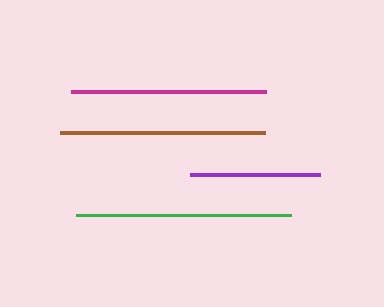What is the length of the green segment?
The green segment is approximately 215 pixels long.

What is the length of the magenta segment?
The magenta segment is approximately 195 pixels long.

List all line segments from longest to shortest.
From longest to shortest: green, brown, magenta, purple.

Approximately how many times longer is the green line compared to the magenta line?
The green line is approximately 1.1 times the length of the magenta line.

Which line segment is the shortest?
The purple line is the shortest at approximately 131 pixels.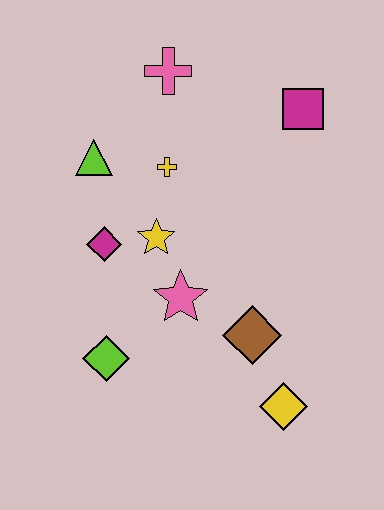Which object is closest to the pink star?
The yellow star is closest to the pink star.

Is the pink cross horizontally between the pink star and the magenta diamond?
Yes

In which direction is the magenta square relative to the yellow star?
The magenta square is to the right of the yellow star.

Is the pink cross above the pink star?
Yes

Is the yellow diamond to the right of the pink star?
Yes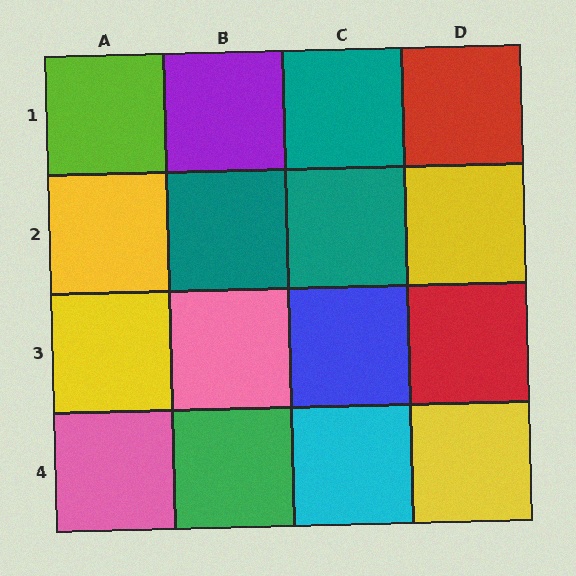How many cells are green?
1 cell is green.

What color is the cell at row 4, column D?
Yellow.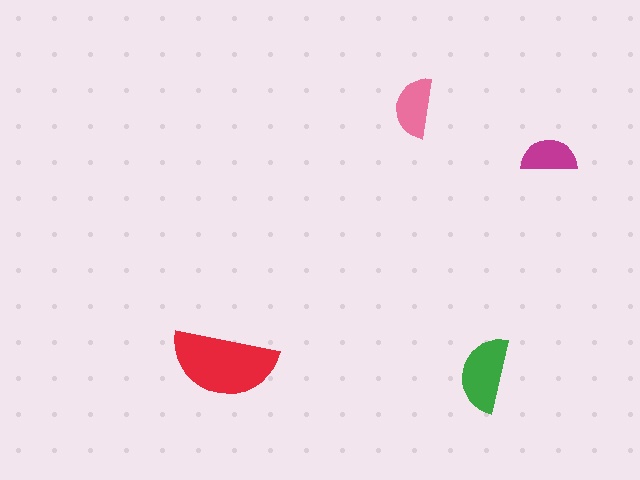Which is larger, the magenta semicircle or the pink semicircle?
The pink one.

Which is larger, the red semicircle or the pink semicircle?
The red one.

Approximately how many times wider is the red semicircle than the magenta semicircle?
About 2 times wider.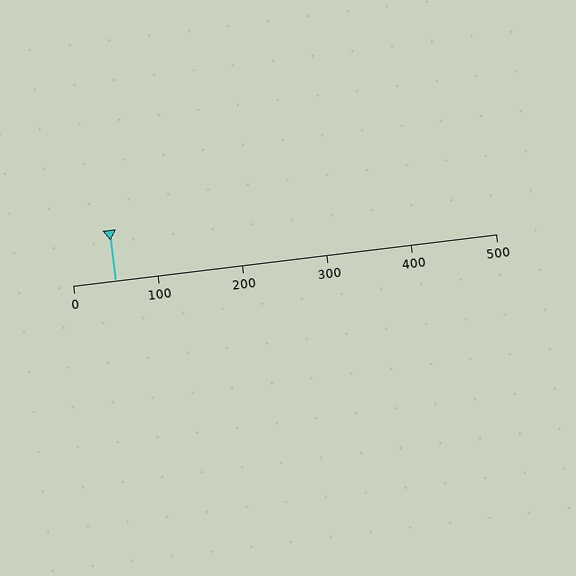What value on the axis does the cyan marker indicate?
The marker indicates approximately 50.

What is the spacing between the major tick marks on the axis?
The major ticks are spaced 100 apart.